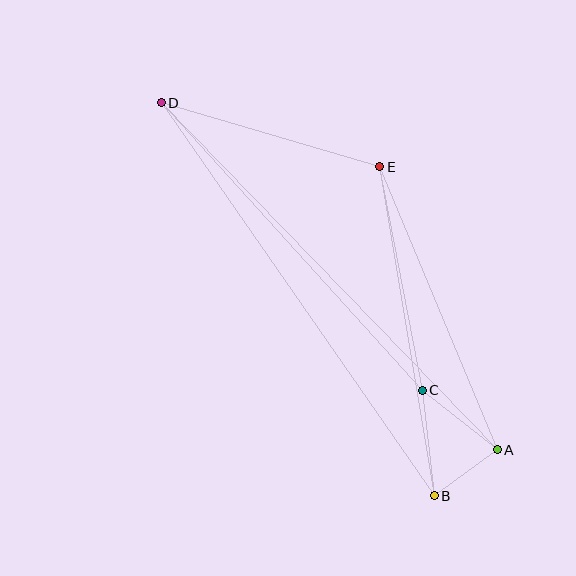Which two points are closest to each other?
Points A and B are closest to each other.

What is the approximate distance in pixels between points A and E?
The distance between A and E is approximately 306 pixels.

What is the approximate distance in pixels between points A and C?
The distance between A and C is approximately 96 pixels.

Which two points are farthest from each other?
Points A and D are farthest from each other.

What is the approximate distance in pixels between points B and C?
The distance between B and C is approximately 107 pixels.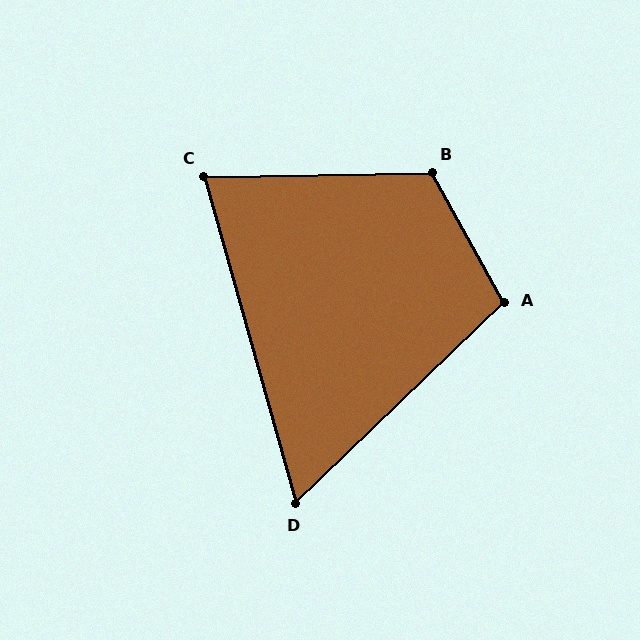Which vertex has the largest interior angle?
B, at approximately 118 degrees.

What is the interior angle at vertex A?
Approximately 105 degrees (obtuse).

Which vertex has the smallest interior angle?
D, at approximately 62 degrees.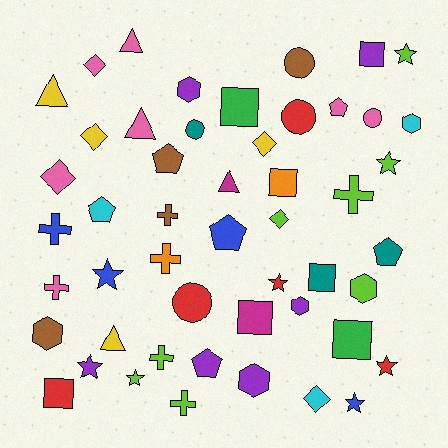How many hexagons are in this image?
There are 6 hexagons.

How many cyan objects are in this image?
There are 3 cyan objects.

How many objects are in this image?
There are 50 objects.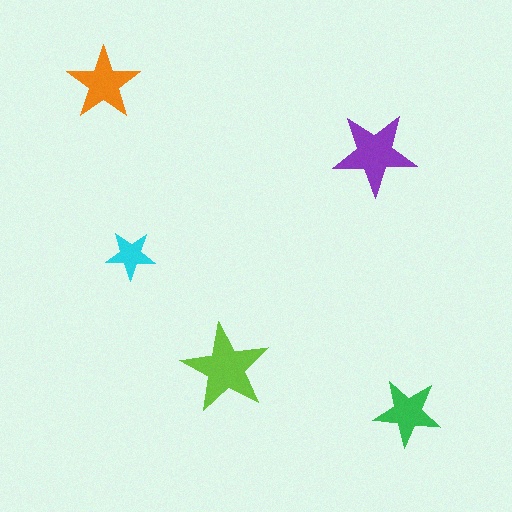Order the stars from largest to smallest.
the lime one, the purple one, the orange one, the green one, the cyan one.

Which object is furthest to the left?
The orange star is leftmost.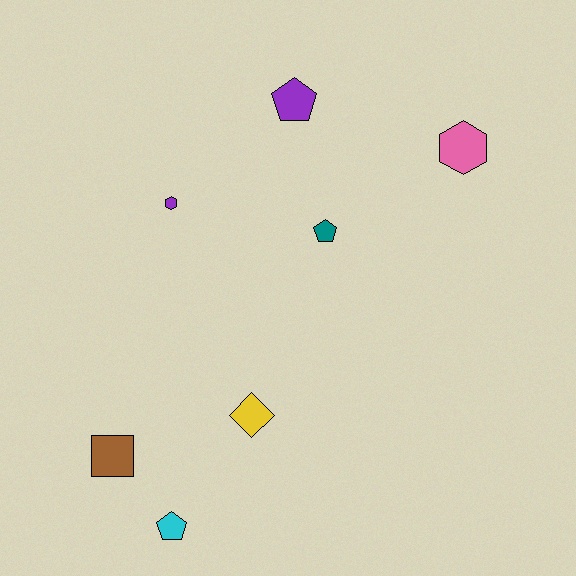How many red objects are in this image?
There are no red objects.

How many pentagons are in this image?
There are 3 pentagons.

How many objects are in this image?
There are 7 objects.